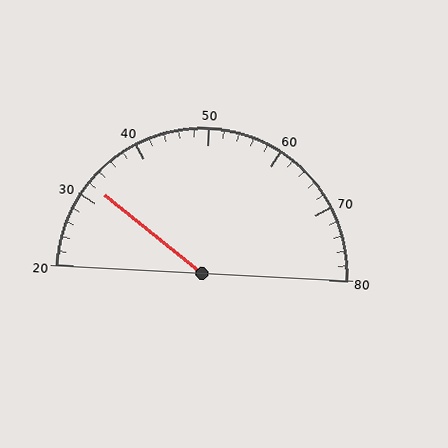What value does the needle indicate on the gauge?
The needle indicates approximately 32.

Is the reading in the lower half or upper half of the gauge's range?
The reading is in the lower half of the range (20 to 80).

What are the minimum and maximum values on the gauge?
The gauge ranges from 20 to 80.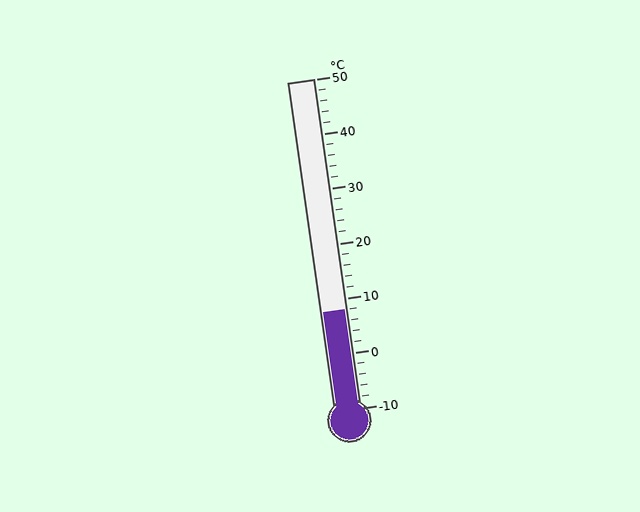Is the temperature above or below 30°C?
The temperature is below 30°C.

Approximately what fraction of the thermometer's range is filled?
The thermometer is filled to approximately 30% of its range.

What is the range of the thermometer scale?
The thermometer scale ranges from -10°C to 50°C.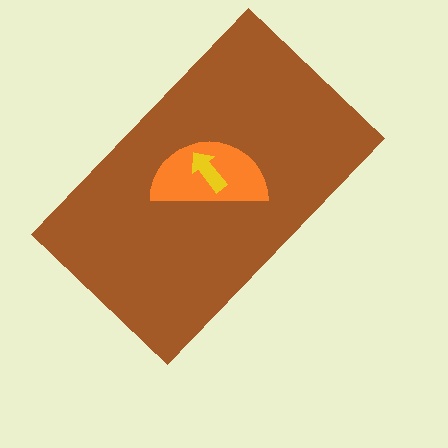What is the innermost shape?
The yellow arrow.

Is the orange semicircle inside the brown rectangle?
Yes.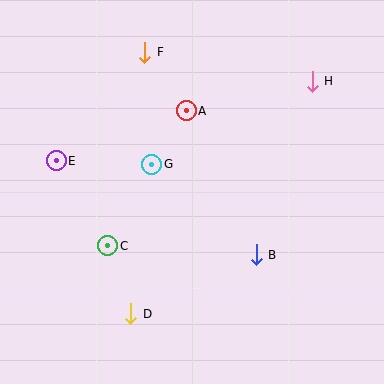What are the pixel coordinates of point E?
Point E is at (56, 161).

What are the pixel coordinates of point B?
Point B is at (256, 255).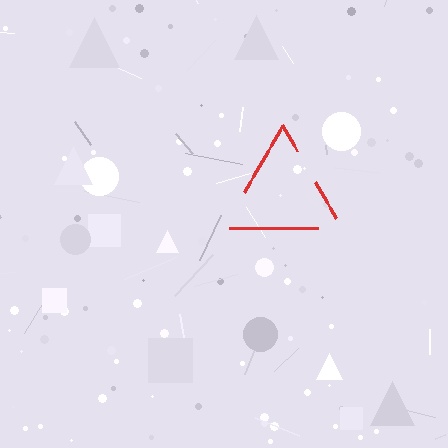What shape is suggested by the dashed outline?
The dashed outline suggests a triangle.